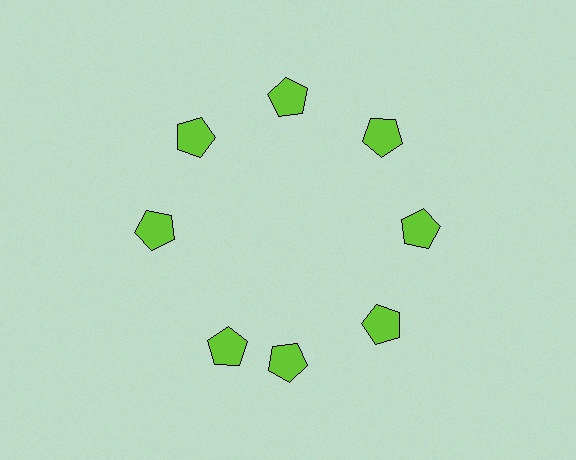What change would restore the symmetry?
The symmetry would be restored by rotating it back into even spacing with its neighbors so that all 8 pentagons sit at equal angles and equal distance from the center.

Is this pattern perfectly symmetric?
No. The 8 lime pentagons are arranged in a ring, but one element near the 8 o'clock position is rotated out of alignment along the ring, breaking the 8-fold rotational symmetry.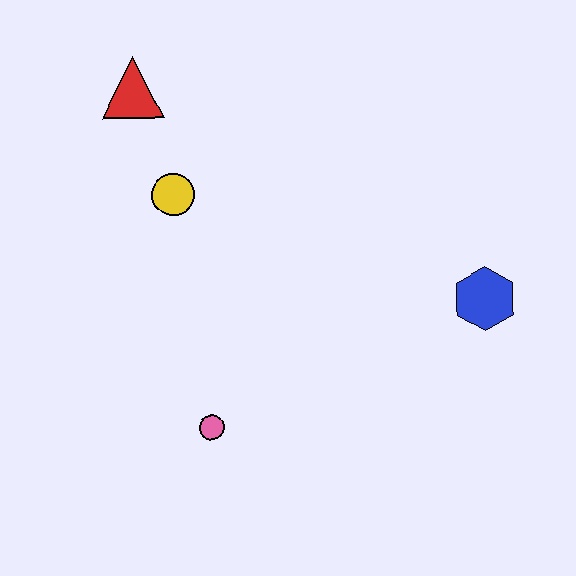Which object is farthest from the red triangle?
The blue hexagon is farthest from the red triangle.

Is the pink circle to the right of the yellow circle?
Yes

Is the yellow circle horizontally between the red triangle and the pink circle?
Yes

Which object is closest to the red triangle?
The yellow circle is closest to the red triangle.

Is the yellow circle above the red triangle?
No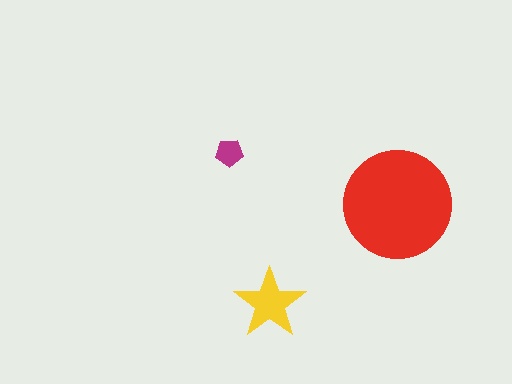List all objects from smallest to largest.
The magenta pentagon, the yellow star, the red circle.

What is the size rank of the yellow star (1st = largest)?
2nd.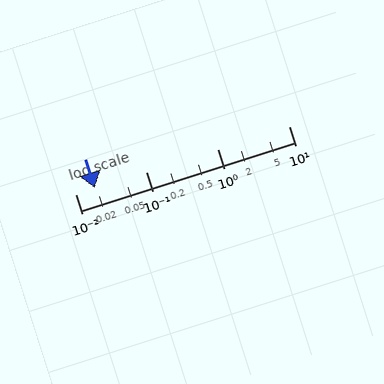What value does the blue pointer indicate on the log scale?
The pointer indicates approximately 0.019.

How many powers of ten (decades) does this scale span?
The scale spans 3 decades, from 0.01 to 10.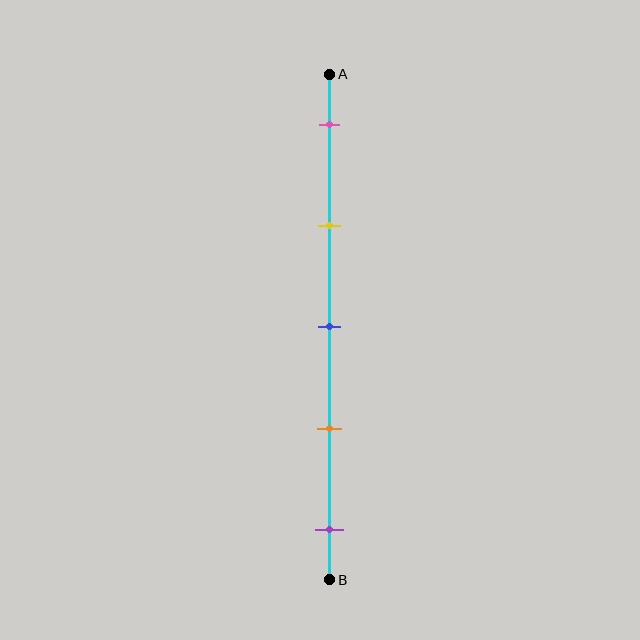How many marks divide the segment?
There are 5 marks dividing the segment.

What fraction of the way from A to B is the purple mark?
The purple mark is approximately 90% (0.9) of the way from A to B.